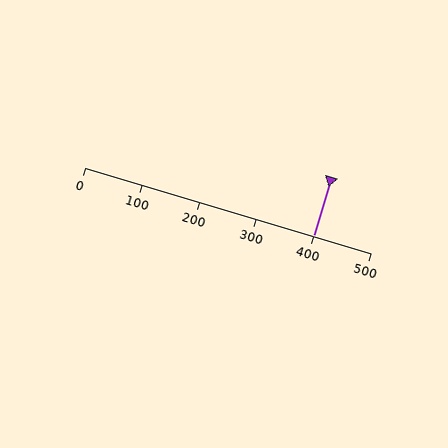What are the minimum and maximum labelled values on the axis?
The axis runs from 0 to 500.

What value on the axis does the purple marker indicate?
The marker indicates approximately 400.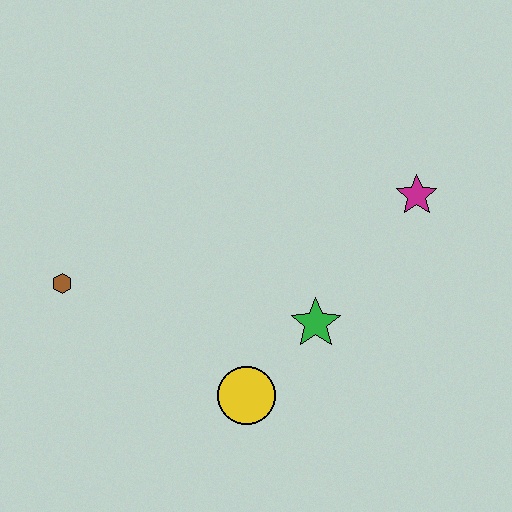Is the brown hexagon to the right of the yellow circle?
No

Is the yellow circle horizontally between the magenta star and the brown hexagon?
Yes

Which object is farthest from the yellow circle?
The magenta star is farthest from the yellow circle.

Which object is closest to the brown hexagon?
The yellow circle is closest to the brown hexagon.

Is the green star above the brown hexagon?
No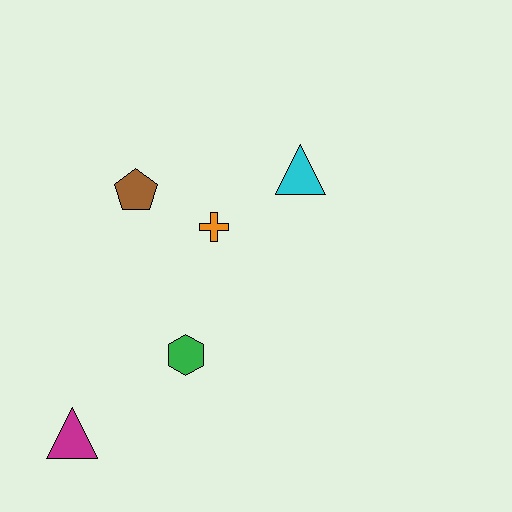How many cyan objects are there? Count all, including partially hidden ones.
There is 1 cyan object.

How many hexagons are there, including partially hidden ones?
There is 1 hexagon.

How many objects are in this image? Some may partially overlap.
There are 5 objects.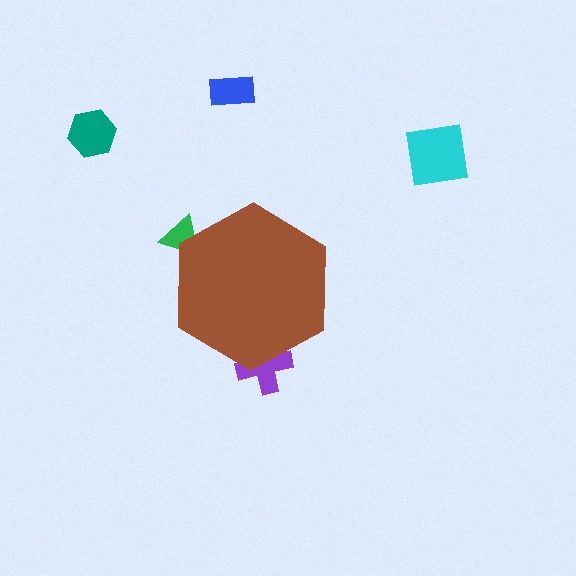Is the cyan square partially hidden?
No, the cyan square is fully visible.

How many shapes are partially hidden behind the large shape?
2 shapes are partially hidden.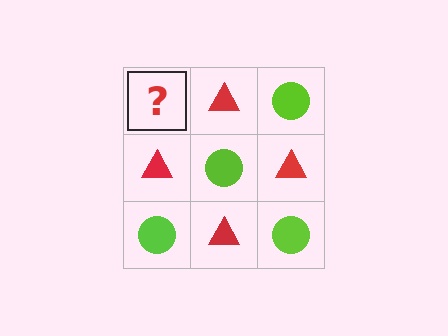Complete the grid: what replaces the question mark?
The question mark should be replaced with a lime circle.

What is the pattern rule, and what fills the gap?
The rule is that it alternates lime circle and red triangle in a checkerboard pattern. The gap should be filled with a lime circle.